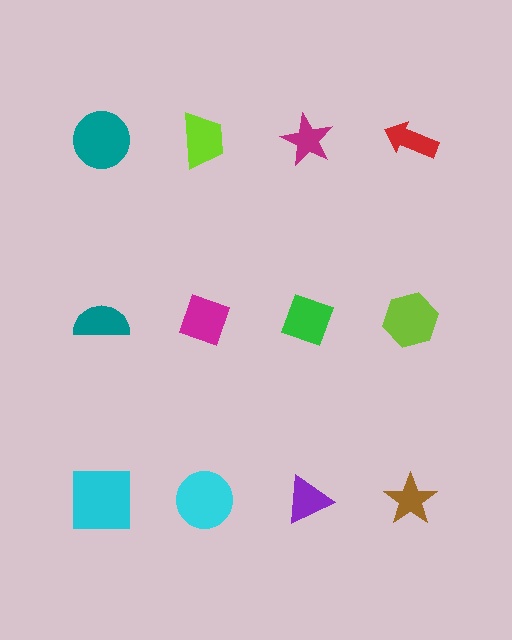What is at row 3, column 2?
A cyan circle.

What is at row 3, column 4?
A brown star.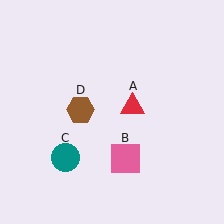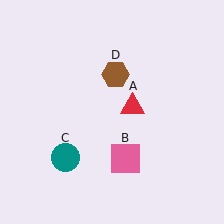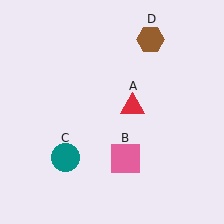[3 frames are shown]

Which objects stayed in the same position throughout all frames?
Red triangle (object A) and pink square (object B) and teal circle (object C) remained stationary.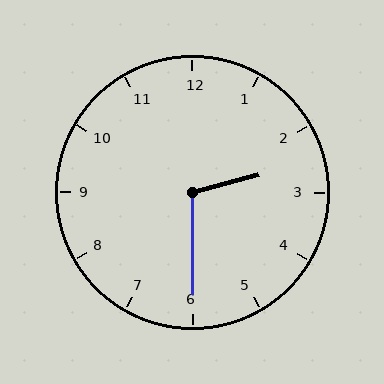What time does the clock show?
2:30.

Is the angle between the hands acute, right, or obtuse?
It is obtuse.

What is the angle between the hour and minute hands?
Approximately 105 degrees.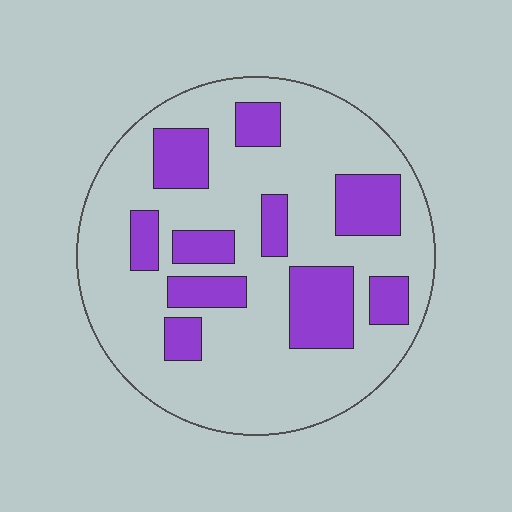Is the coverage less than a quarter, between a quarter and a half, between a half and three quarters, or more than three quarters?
Between a quarter and a half.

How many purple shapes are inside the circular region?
10.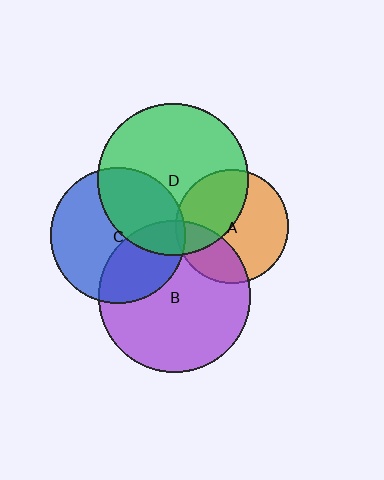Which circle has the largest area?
Circle B (purple).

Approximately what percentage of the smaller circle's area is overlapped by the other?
Approximately 5%.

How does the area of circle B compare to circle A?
Approximately 1.8 times.